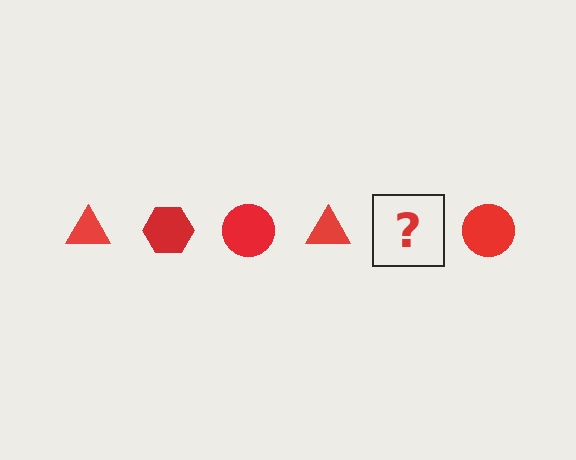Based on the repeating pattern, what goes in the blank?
The blank should be a red hexagon.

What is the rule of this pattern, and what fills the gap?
The rule is that the pattern cycles through triangle, hexagon, circle shapes in red. The gap should be filled with a red hexagon.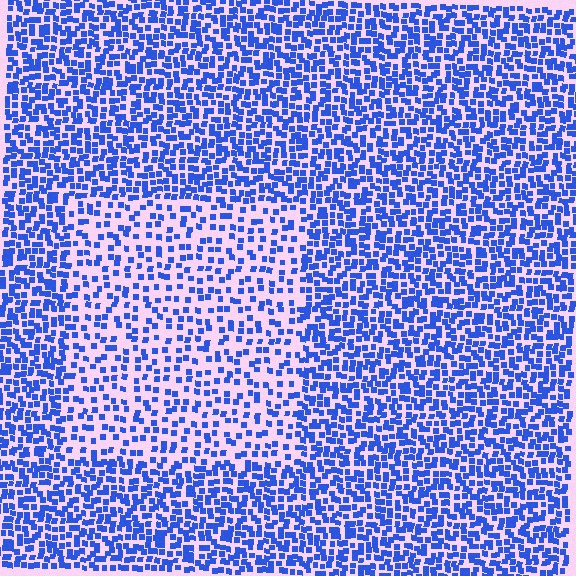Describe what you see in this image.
The image contains small blue elements arranged at two different densities. A rectangle-shaped region is visible where the elements are less densely packed than the surrounding area.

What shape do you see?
I see a rectangle.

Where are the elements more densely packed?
The elements are more densely packed outside the rectangle boundary.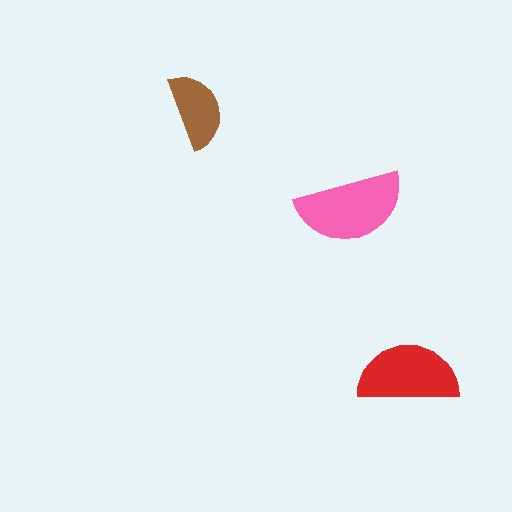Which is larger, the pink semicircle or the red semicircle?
The pink one.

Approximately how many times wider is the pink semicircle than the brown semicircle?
About 1.5 times wider.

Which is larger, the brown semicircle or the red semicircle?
The red one.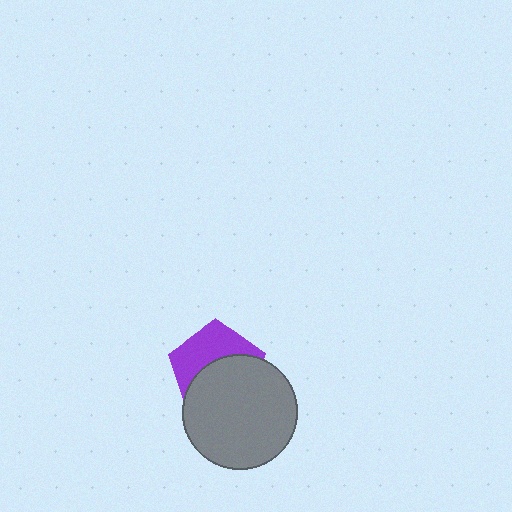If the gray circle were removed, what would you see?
You would see the complete purple pentagon.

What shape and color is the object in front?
The object in front is a gray circle.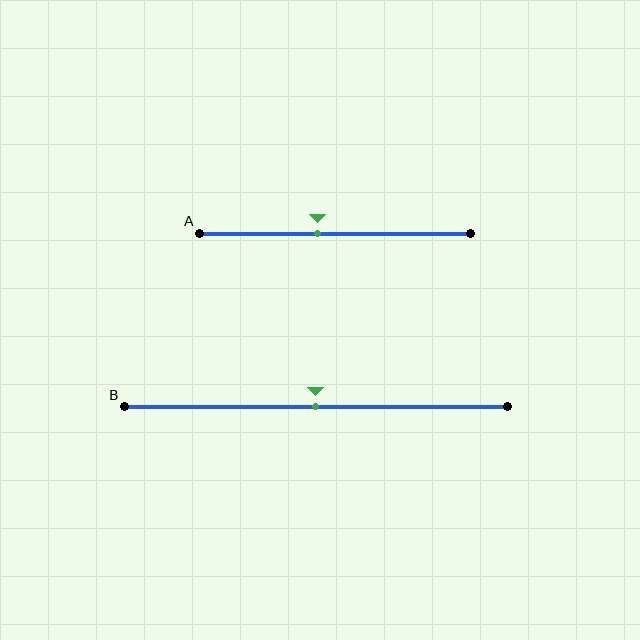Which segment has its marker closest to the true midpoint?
Segment B has its marker closest to the true midpoint.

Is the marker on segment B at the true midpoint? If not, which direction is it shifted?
Yes, the marker on segment B is at the true midpoint.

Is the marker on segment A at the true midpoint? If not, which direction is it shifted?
No, the marker on segment A is shifted to the left by about 6% of the segment length.